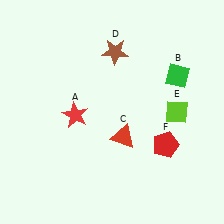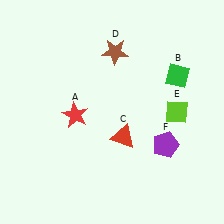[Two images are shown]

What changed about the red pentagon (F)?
In Image 1, F is red. In Image 2, it changed to purple.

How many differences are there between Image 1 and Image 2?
There is 1 difference between the two images.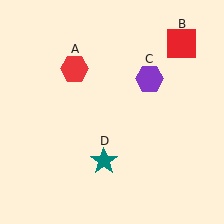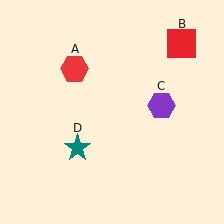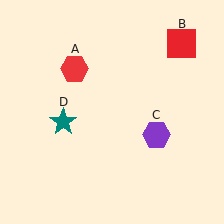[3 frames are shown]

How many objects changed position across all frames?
2 objects changed position: purple hexagon (object C), teal star (object D).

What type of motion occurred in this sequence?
The purple hexagon (object C), teal star (object D) rotated clockwise around the center of the scene.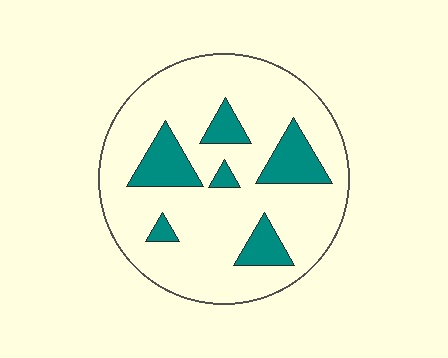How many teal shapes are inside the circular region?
6.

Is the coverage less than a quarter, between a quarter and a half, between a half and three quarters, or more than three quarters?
Less than a quarter.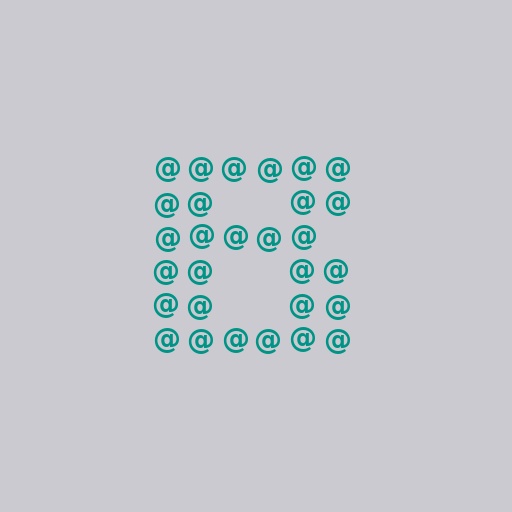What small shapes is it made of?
It is made of small at signs.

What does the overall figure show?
The overall figure shows the letter B.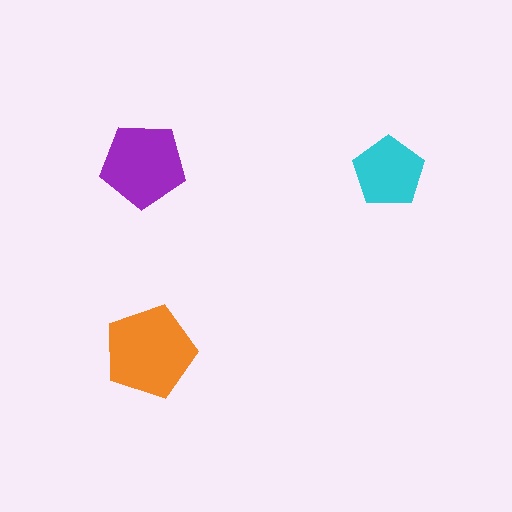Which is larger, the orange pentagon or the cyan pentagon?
The orange one.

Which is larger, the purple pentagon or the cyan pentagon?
The purple one.